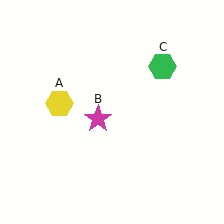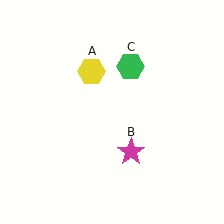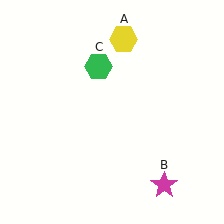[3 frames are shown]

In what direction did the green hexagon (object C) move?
The green hexagon (object C) moved left.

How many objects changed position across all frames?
3 objects changed position: yellow hexagon (object A), magenta star (object B), green hexagon (object C).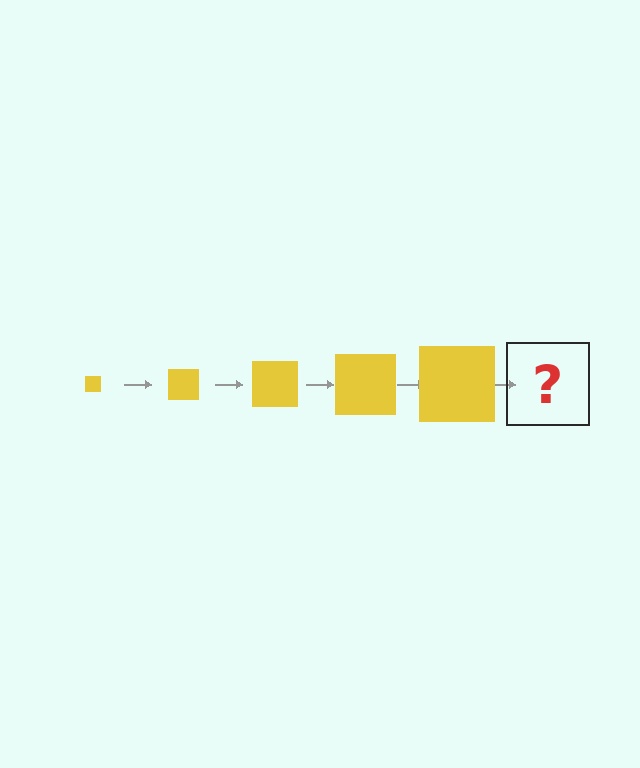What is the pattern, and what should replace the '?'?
The pattern is that the square gets progressively larger each step. The '?' should be a yellow square, larger than the previous one.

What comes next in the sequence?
The next element should be a yellow square, larger than the previous one.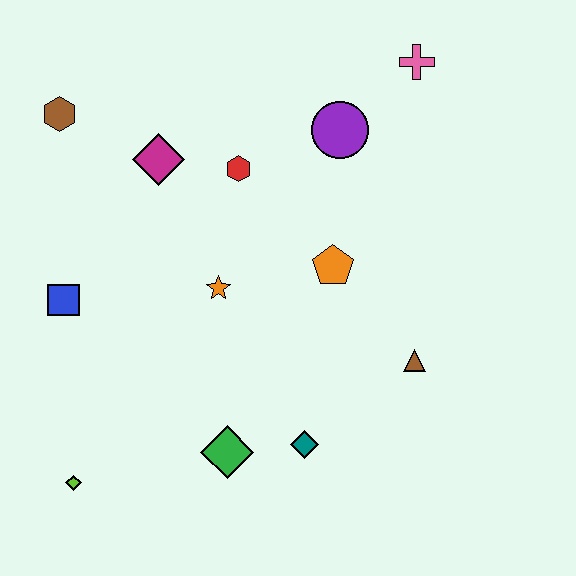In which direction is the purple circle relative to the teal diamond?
The purple circle is above the teal diamond.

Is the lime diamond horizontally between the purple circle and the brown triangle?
No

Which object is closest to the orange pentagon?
The orange star is closest to the orange pentagon.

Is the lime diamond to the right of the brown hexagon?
Yes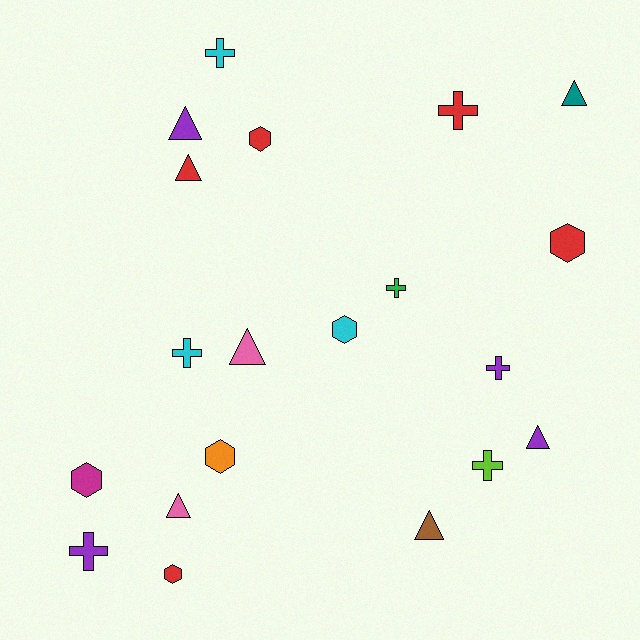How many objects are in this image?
There are 20 objects.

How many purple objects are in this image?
There are 4 purple objects.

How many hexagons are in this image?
There are 6 hexagons.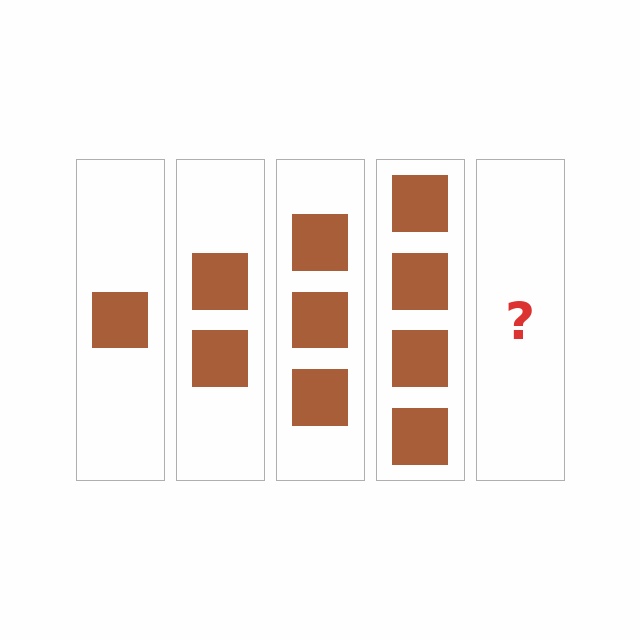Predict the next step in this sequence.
The next step is 5 squares.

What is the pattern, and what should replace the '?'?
The pattern is that each step adds one more square. The '?' should be 5 squares.